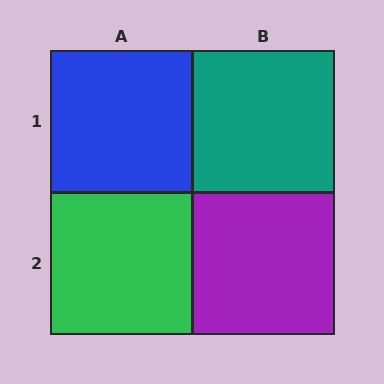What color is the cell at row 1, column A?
Blue.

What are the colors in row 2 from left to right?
Green, purple.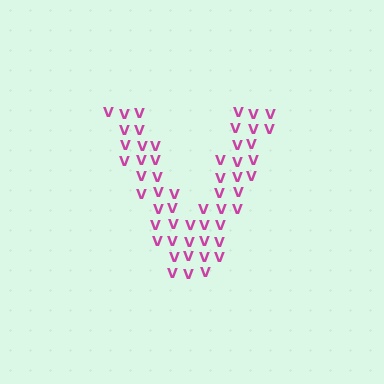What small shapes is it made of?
It is made of small letter V's.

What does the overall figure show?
The overall figure shows the letter V.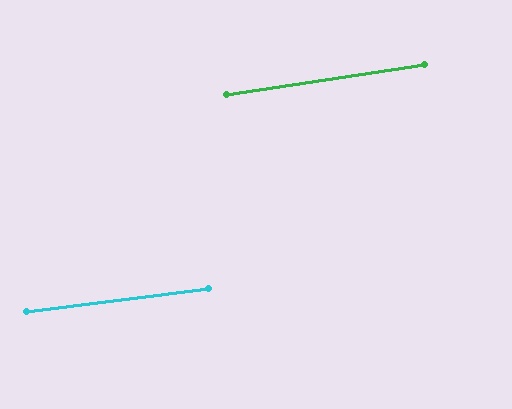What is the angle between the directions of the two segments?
Approximately 1 degree.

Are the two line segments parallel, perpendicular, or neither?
Parallel — their directions differ by only 1.3°.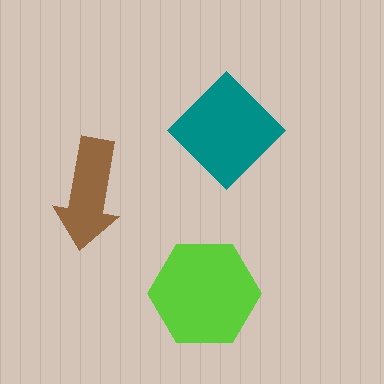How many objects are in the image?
There are 3 objects in the image.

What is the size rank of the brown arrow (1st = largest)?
3rd.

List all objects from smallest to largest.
The brown arrow, the teal diamond, the lime hexagon.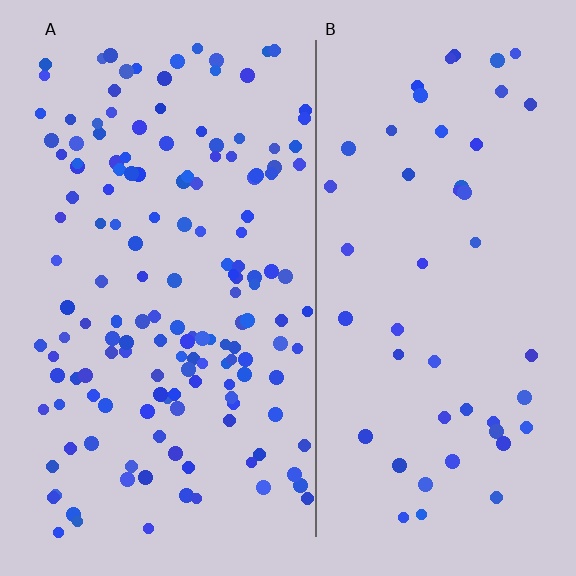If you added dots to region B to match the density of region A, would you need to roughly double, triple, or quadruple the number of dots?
Approximately triple.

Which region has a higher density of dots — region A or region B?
A (the left).